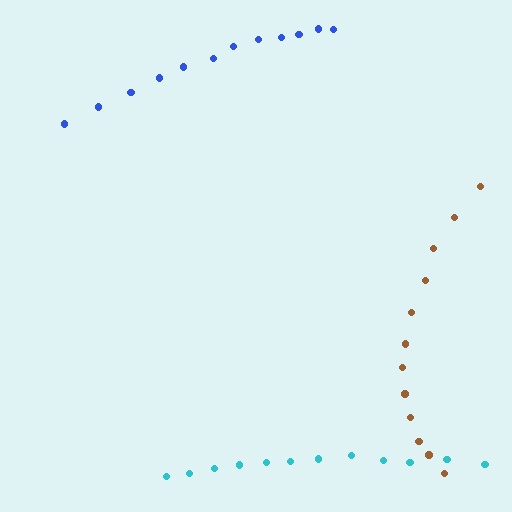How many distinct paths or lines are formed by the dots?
There are 3 distinct paths.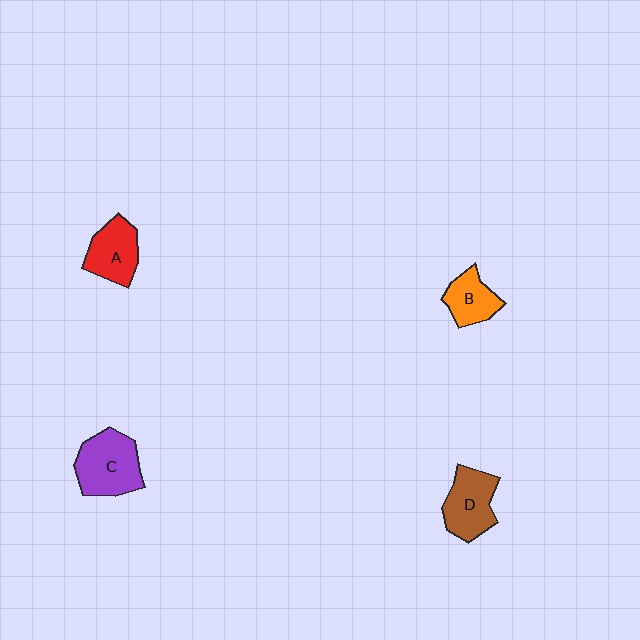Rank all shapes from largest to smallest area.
From largest to smallest: C (purple), D (brown), A (red), B (orange).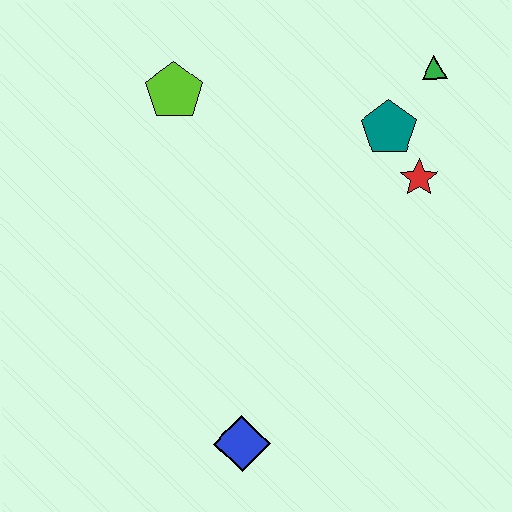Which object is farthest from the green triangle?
The blue diamond is farthest from the green triangle.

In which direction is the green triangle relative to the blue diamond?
The green triangle is above the blue diamond.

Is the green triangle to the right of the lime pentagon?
Yes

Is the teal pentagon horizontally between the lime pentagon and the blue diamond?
No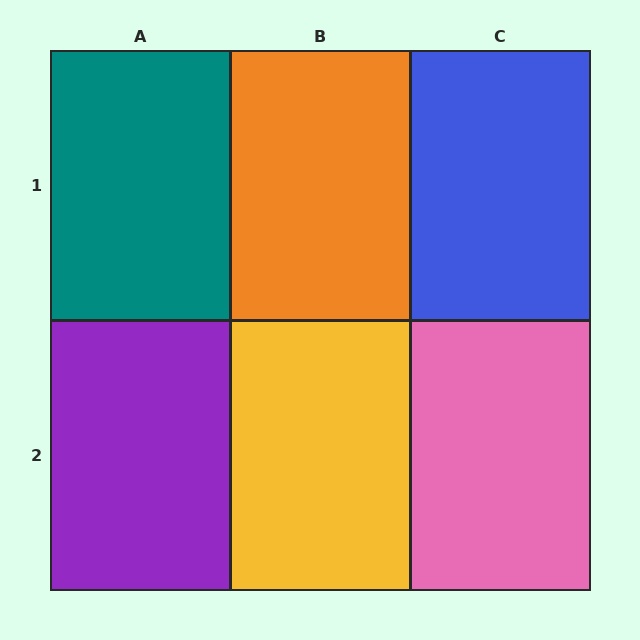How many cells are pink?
1 cell is pink.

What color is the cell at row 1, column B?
Orange.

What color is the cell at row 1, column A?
Teal.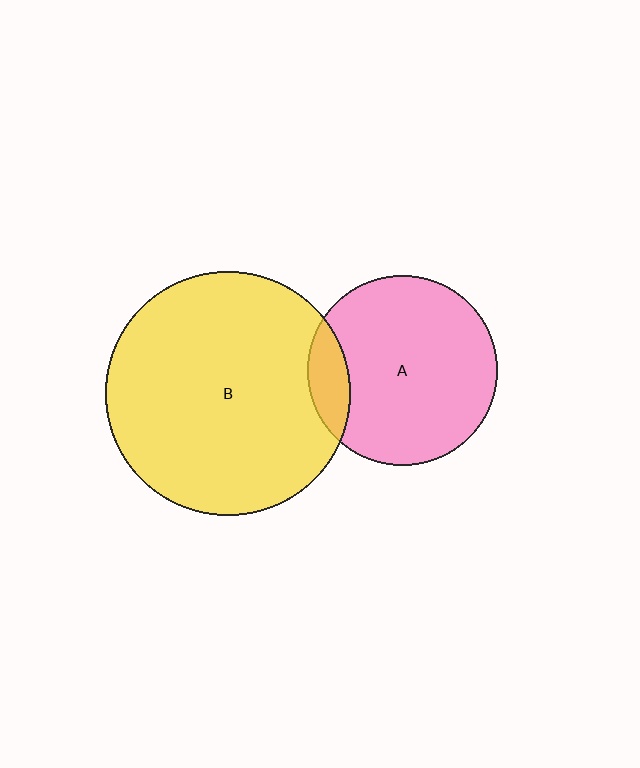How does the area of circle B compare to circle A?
Approximately 1.6 times.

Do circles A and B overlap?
Yes.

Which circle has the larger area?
Circle B (yellow).